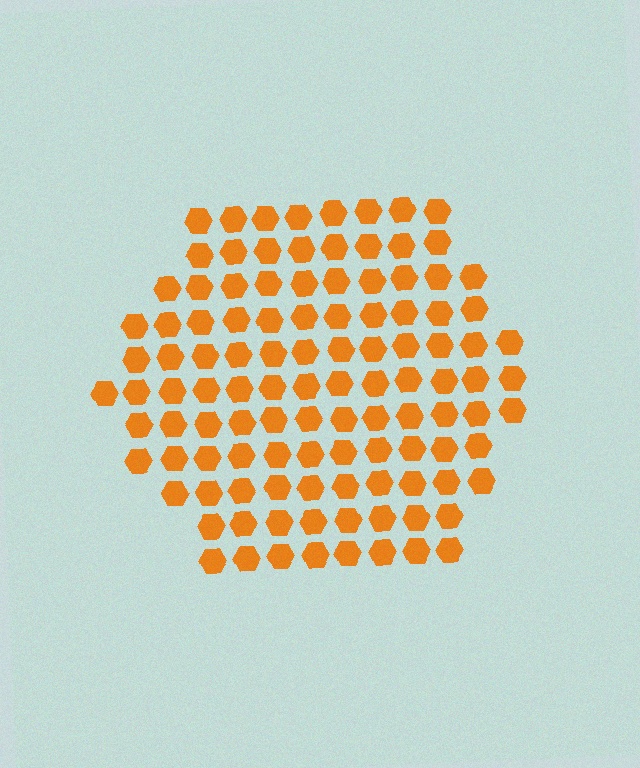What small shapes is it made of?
It is made of small hexagons.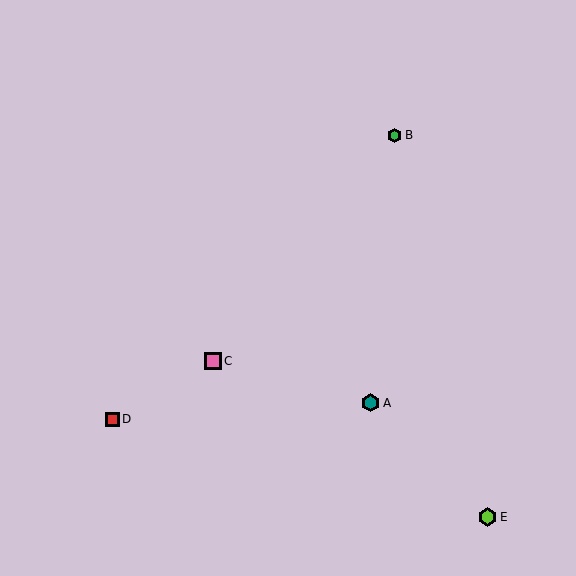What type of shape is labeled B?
Shape B is a green hexagon.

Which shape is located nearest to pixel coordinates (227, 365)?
The pink square (labeled C) at (213, 361) is nearest to that location.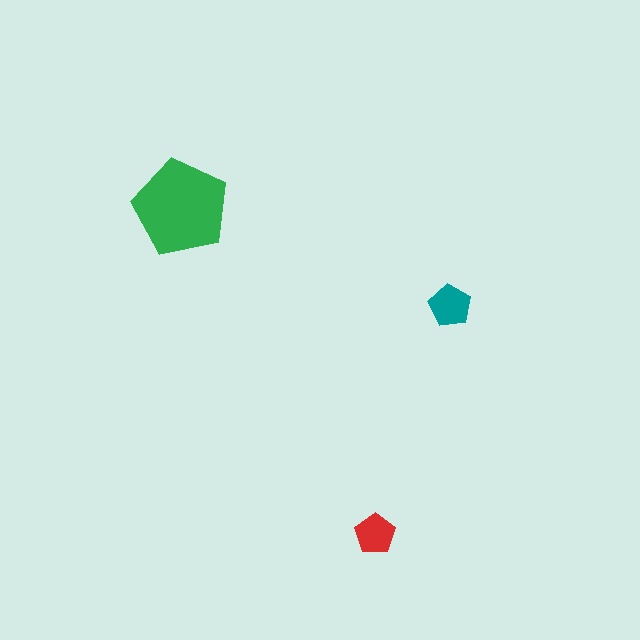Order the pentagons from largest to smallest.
the green one, the teal one, the red one.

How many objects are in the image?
There are 3 objects in the image.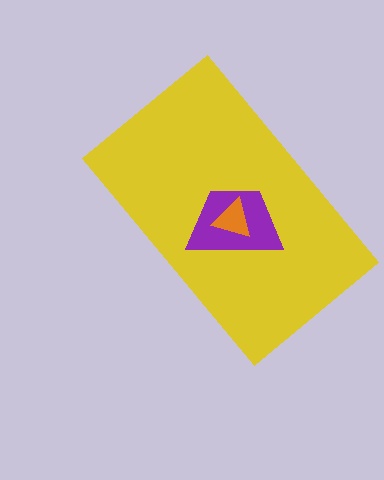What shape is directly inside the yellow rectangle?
The purple trapezoid.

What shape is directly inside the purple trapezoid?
The orange triangle.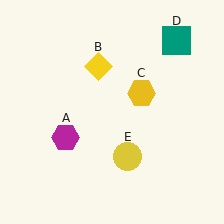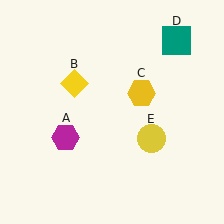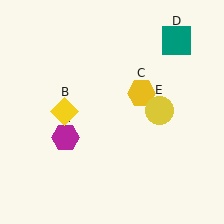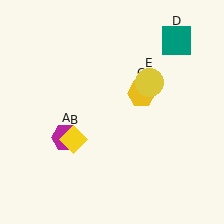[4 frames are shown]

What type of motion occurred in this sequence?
The yellow diamond (object B), yellow circle (object E) rotated counterclockwise around the center of the scene.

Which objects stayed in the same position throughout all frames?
Magenta hexagon (object A) and yellow hexagon (object C) and teal square (object D) remained stationary.